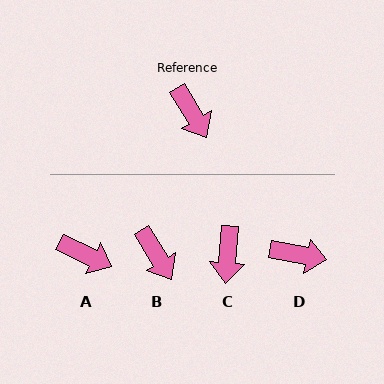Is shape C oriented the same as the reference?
No, it is off by about 36 degrees.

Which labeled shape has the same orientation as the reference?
B.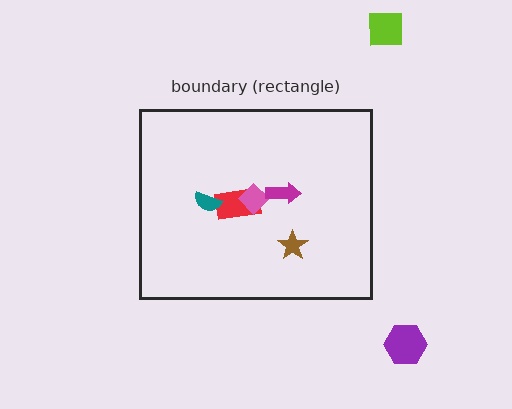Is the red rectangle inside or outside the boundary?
Inside.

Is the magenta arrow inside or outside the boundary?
Inside.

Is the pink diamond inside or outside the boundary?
Inside.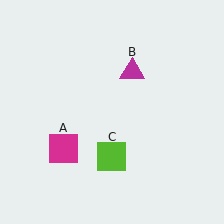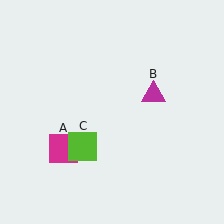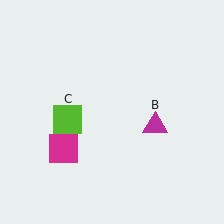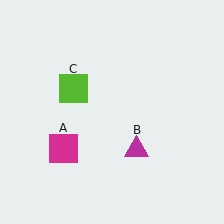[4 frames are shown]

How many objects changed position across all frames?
2 objects changed position: magenta triangle (object B), lime square (object C).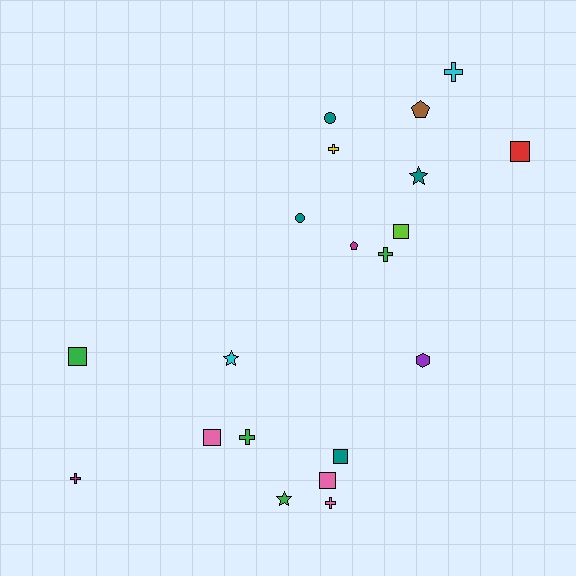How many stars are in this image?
There are 3 stars.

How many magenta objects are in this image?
There are 2 magenta objects.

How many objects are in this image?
There are 20 objects.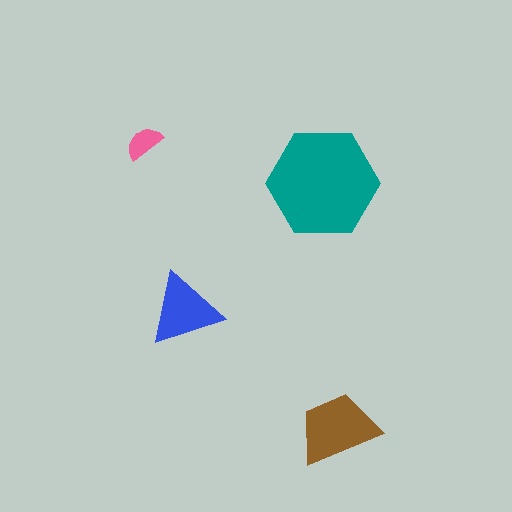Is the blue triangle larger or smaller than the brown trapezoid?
Smaller.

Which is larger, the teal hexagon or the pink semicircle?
The teal hexagon.